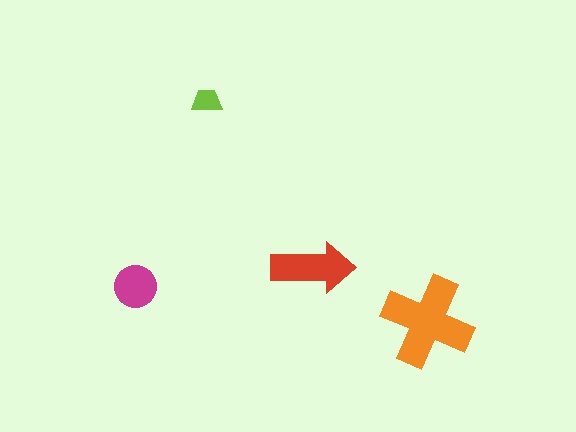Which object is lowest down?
The orange cross is bottommost.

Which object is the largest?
The orange cross.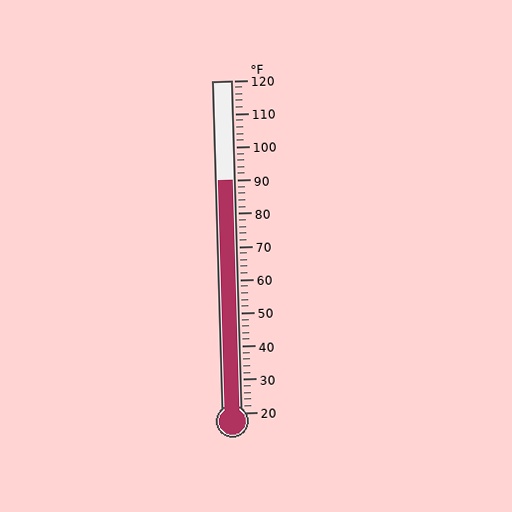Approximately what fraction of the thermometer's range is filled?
The thermometer is filled to approximately 70% of its range.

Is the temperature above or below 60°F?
The temperature is above 60°F.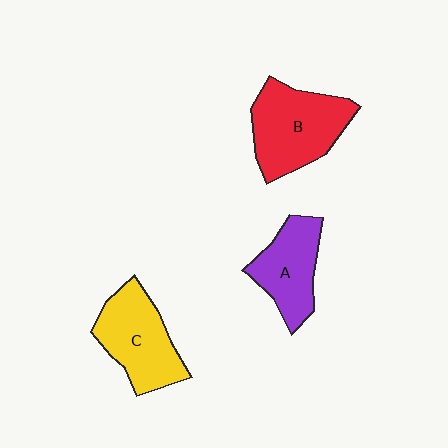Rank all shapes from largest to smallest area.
From largest to smallest: B (red), C (yellow), A (purple).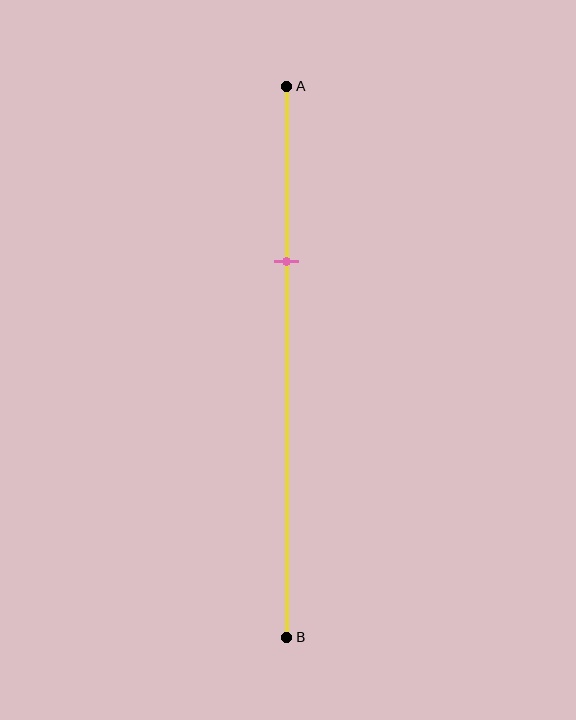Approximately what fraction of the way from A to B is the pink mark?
The pink mark is approximately 30% of the way from A to B.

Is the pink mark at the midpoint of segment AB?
No, the mark is at about 30% from A, not at the 50% midpoint.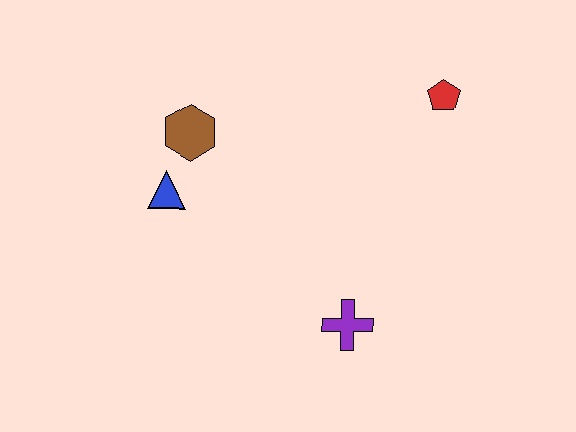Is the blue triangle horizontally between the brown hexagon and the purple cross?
No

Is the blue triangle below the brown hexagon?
Yes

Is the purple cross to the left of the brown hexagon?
No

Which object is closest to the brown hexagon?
The blue triangle is closest to the brown hexagon.